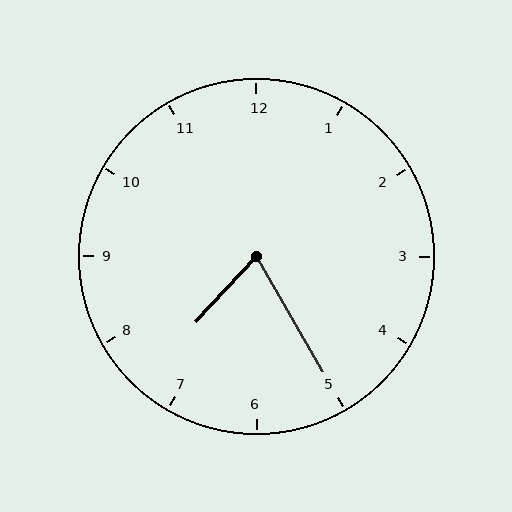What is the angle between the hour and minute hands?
Approximately 72 degrees.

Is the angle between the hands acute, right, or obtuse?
It is acute.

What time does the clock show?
7:25.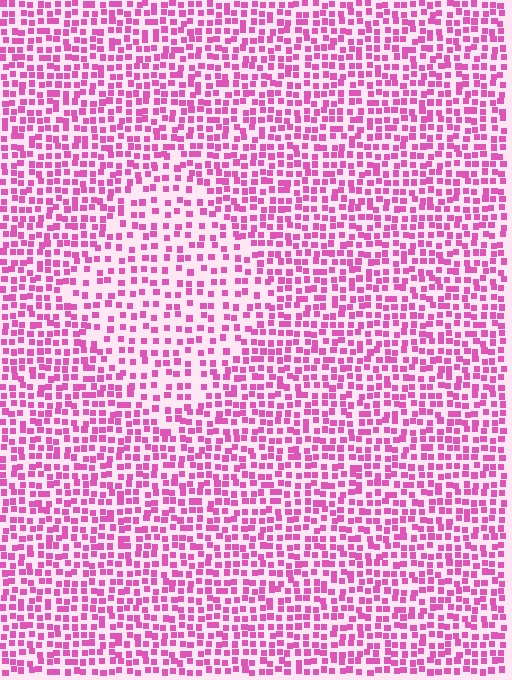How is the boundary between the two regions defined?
The boundary is defined by a change in element density (approximately 1.7x ratio). All elements are the same color, size, and shape.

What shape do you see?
I see a diamond.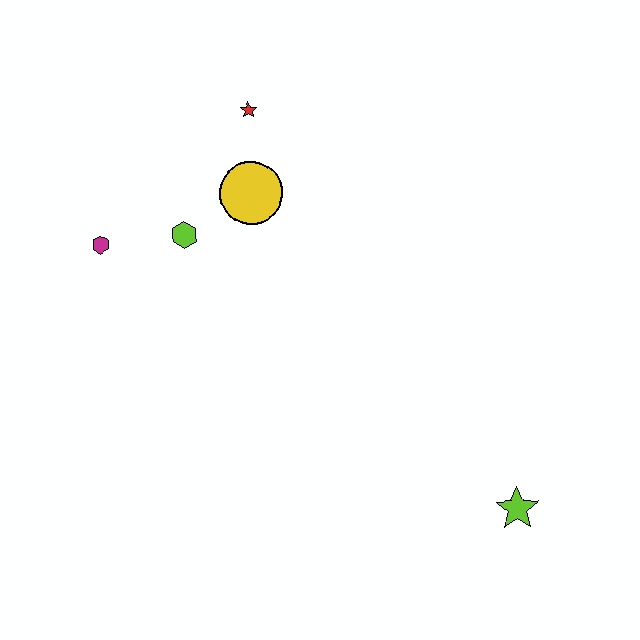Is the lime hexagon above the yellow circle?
No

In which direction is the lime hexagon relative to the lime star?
The lime hexagon is to the left of the lime star.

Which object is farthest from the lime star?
The magenta hexagon is farthest from the lime star.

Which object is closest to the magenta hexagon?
The lime hexagon is closest to the magenta hexagon.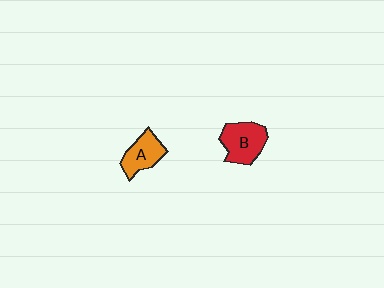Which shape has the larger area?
Shape B (red).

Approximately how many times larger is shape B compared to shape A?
Approximately 1.3 times.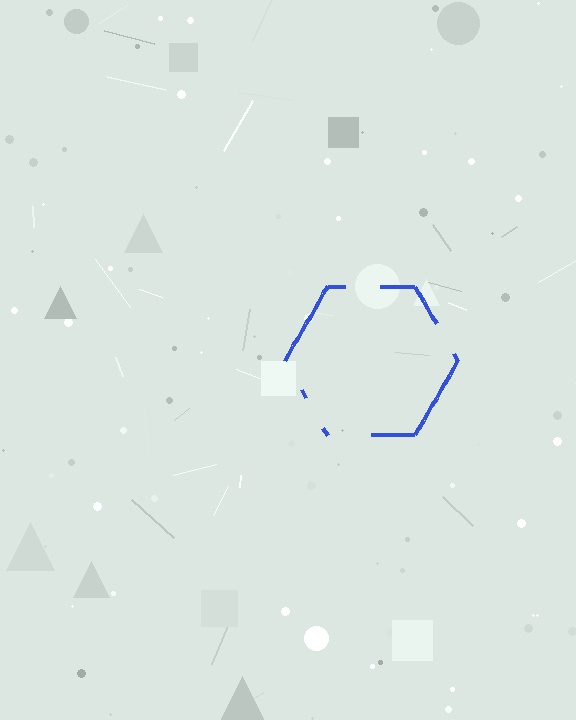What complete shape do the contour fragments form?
The contour fragments form a hexagon.